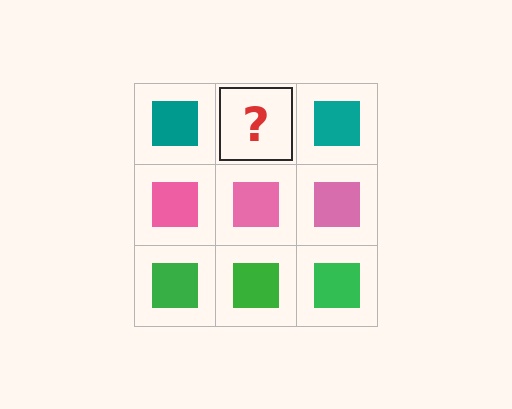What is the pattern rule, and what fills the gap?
The rule is that each row has a consistent color. The gap should be filled with a teal square.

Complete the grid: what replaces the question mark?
The question mark should be replaced with a teal square.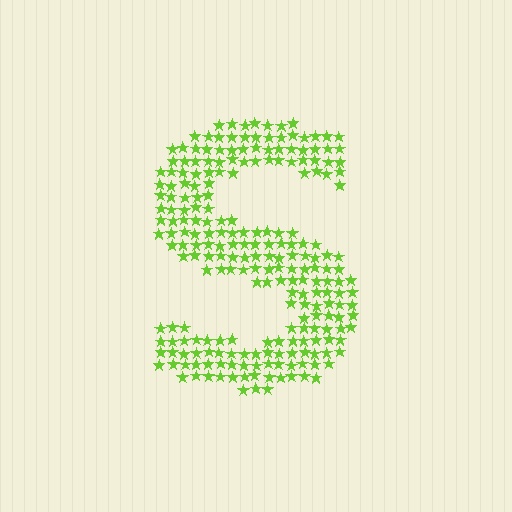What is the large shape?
The large shape is the letter S.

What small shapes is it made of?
It is made of small stars.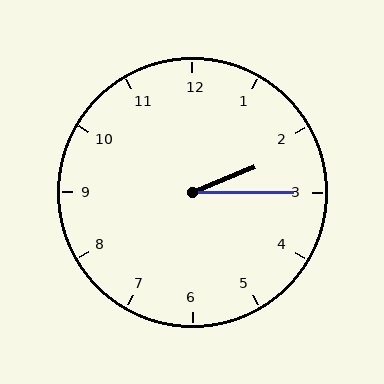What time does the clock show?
2:15.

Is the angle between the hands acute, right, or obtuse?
It is acute.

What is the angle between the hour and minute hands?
Approximately 22 degrees.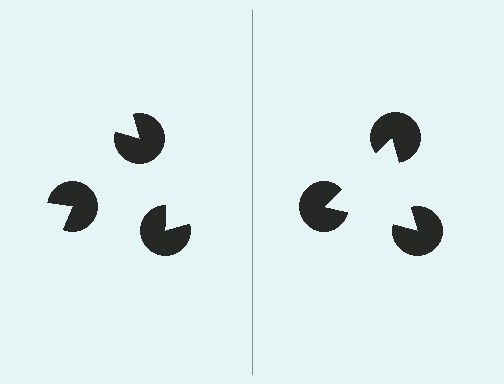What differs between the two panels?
The pac-man discs are positioned identically on both sides; only the wedge orientations differ. On the right they align to a triangle; on the left they are misaligned.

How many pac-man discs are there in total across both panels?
6 — 3 on each side.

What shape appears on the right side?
An illusory triangle.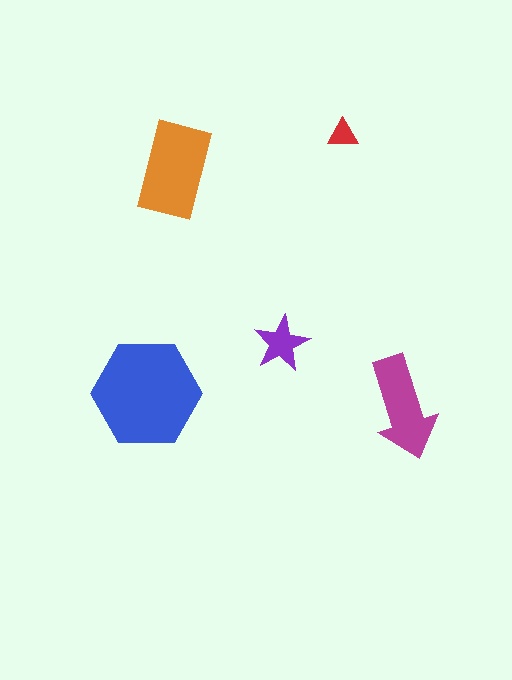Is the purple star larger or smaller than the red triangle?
Larger.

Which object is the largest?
The blue hexagon.